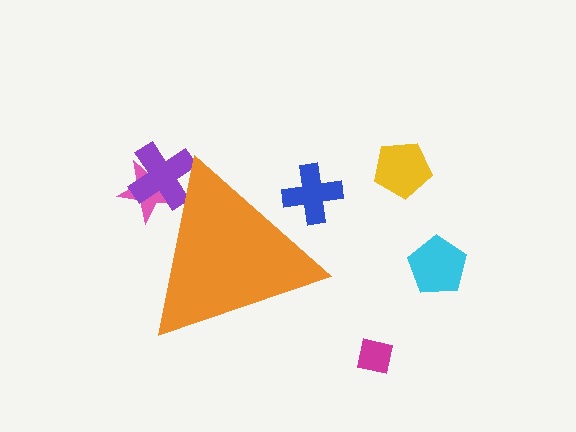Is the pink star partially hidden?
Yes, the pink star is partially hidden behind the orange triangle.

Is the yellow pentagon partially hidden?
No, the yellow pentagon is fully visible.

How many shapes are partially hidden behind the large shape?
3 shapes are partially hidden.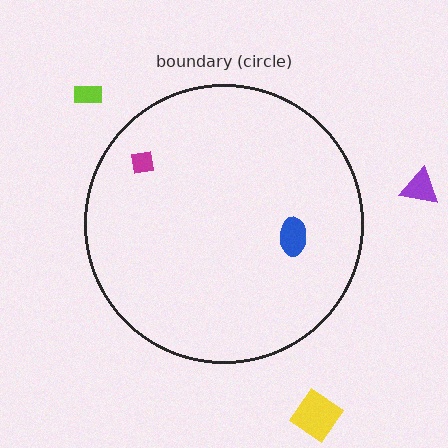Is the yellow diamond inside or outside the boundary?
Outside.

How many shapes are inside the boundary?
2 inside, 3 outside.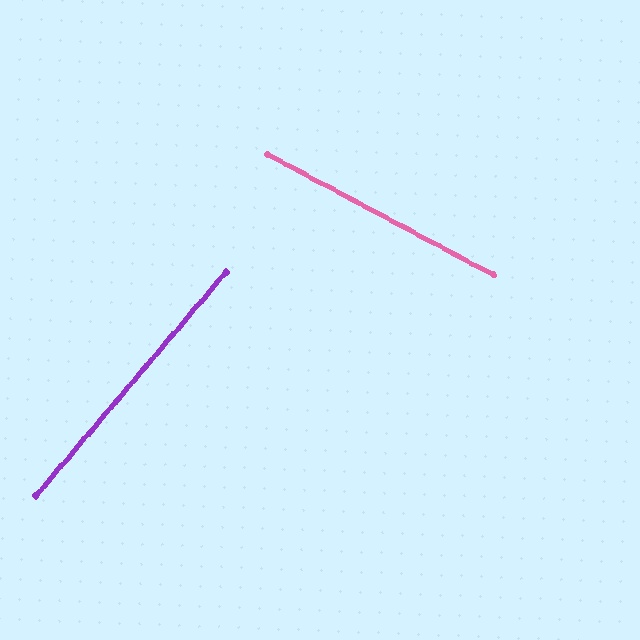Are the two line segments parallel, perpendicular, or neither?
Neither parallel nor perpendicular — they differ by about 78°.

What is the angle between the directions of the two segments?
Approximately 78 degrees.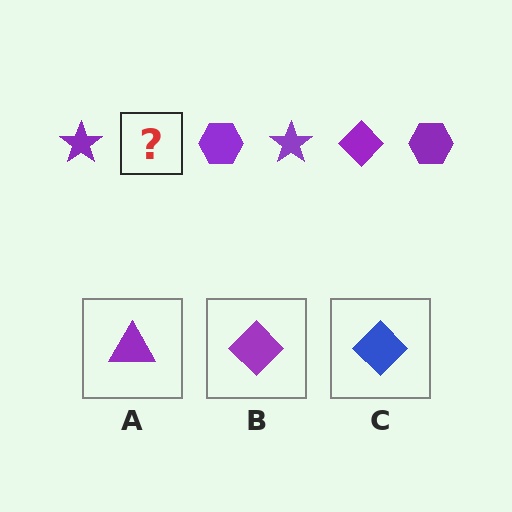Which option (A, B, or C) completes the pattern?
B.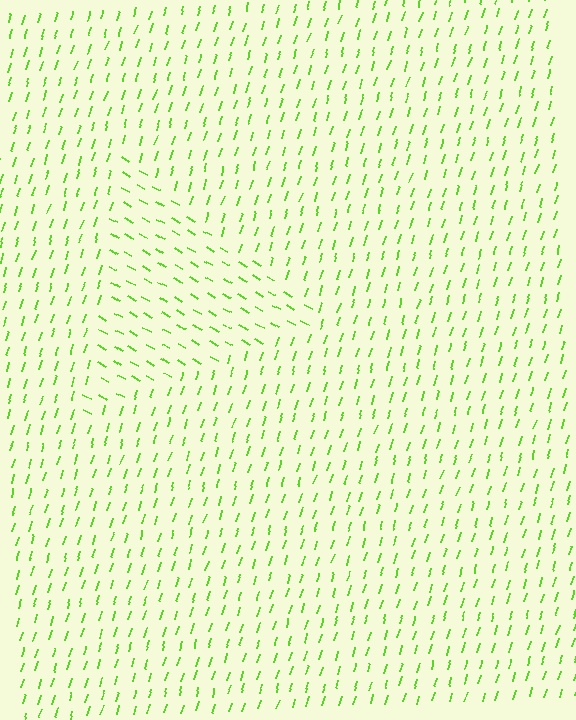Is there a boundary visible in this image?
Yes, there is a texture boundary formed by a change in line orientation.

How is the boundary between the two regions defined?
The boundary is defined purely by a change in line orientation (approximately 78 degrees difference). All lines are the same color and thickness.